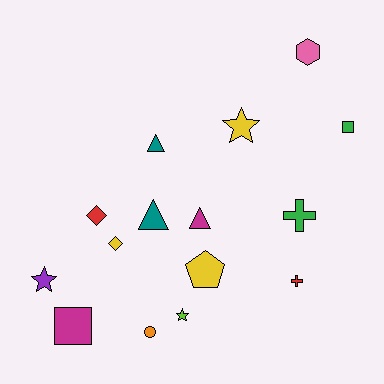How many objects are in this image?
There are 15 objects.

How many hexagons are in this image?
There is 1 hexagon.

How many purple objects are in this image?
There is 1 purple object.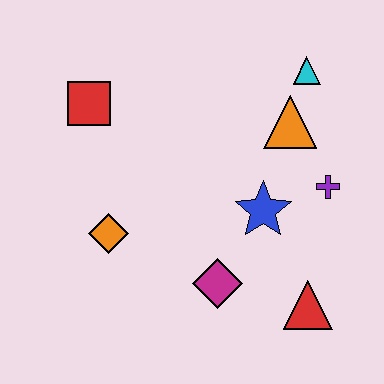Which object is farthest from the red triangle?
The red square is farthest from the red triangle.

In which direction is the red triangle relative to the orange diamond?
The red triangle is to the right of the orange diamond.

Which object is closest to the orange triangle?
The cyan triangle is closest to the orange triangle.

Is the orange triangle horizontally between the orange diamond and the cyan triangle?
Yes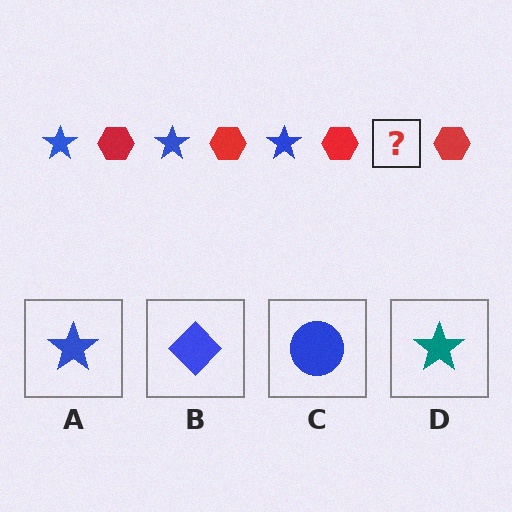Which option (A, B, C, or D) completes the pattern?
A.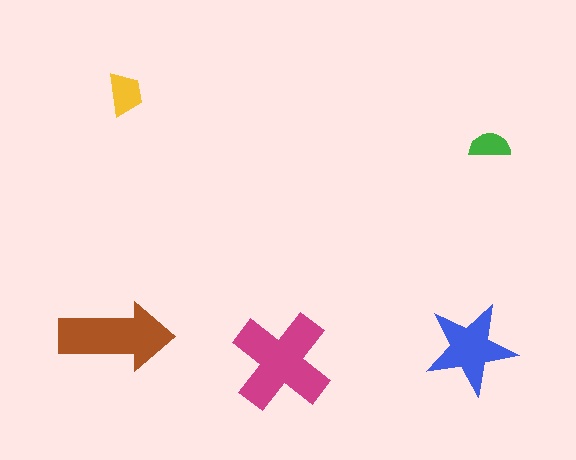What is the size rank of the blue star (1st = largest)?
3rd.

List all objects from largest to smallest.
The magenta cross, the brown arrow, the blue star, the yellow trapezoid, the green semicircle.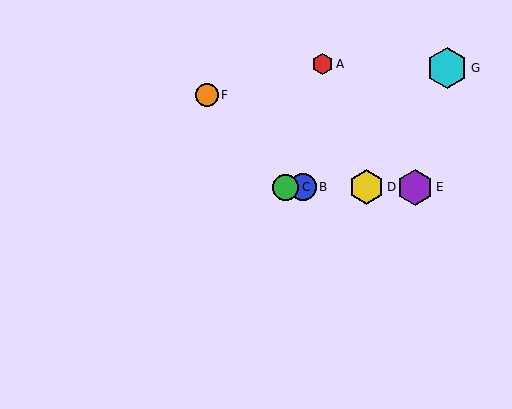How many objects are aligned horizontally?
4 objects (B, C, D, E) are aligned horizontally.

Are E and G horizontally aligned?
No, E is at y≈187 and G is at y≈68.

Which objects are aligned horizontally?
Objects B, C, D, E are aligned horizontally.